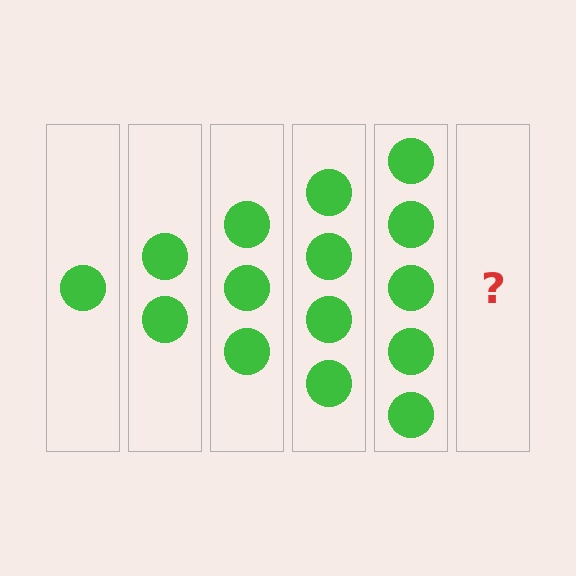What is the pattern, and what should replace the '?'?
The pattern is that each step adds one more circle. The '?' should be 6 circles.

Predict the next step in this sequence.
The next step is 6 circles.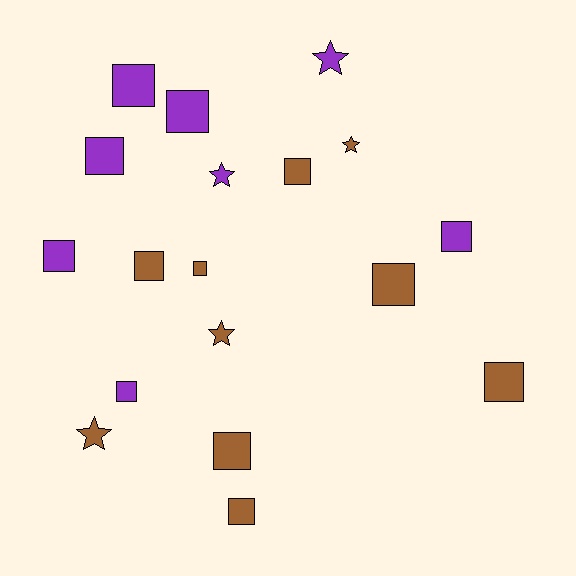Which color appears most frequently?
Brown, with 10 objects.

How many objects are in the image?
There are 18 objects.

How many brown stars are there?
There are 3 brown stars.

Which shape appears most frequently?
Square, with 13 objects.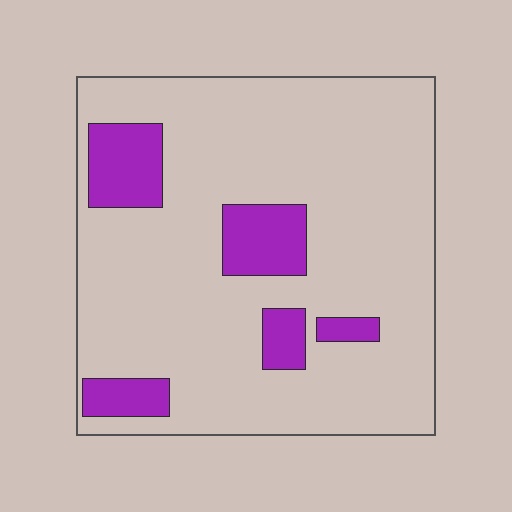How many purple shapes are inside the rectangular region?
5.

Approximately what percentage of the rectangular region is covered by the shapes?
Approximately 15%.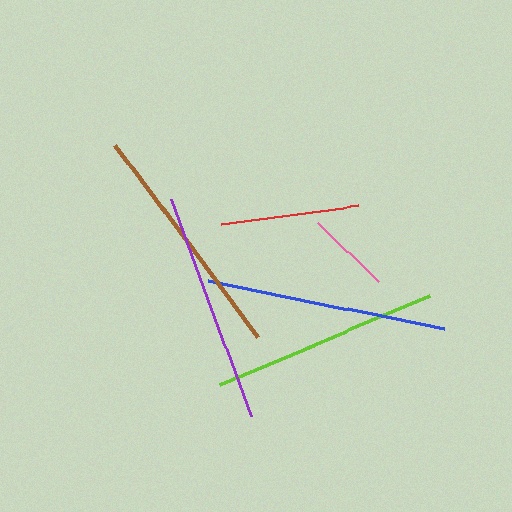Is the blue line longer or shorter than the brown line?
The blue line is longer than the brown line.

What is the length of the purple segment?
The purple segment is approximately 231 pixels long.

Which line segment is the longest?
The blue line is the longest at approximately 241 pixels.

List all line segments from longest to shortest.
From longest to shortest: blue, brown, purple, lime, red, pink.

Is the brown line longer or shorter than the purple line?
The brown line is longer than the purple line.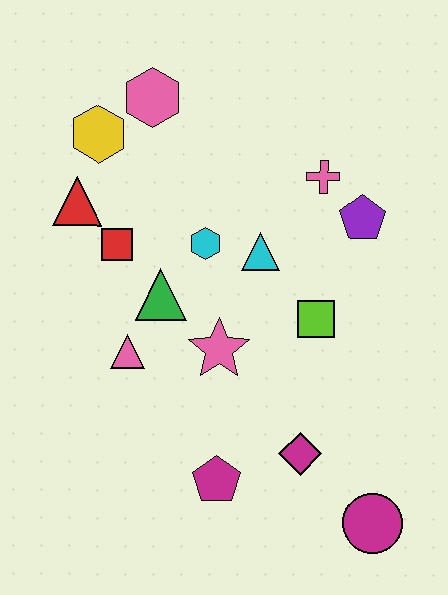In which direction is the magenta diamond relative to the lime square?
The magenta diamond is below the lime square.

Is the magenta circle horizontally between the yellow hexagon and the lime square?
No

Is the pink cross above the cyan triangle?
Yes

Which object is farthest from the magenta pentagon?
The pink hexagon is farthest from the magenta pentagon.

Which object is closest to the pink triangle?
The green triangle is closest to the pink triangle.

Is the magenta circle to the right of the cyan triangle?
Yes